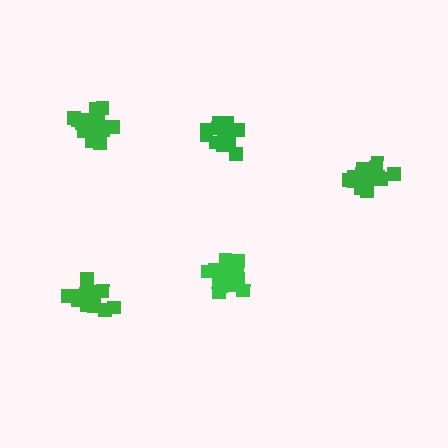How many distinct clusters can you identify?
There are 5 distinct clusters.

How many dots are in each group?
Group 1: 20 dots, Group 2: 17 dots, Group 3: 18 dots, Group 4: 16 dots, Group 5: 18 dots (89 total).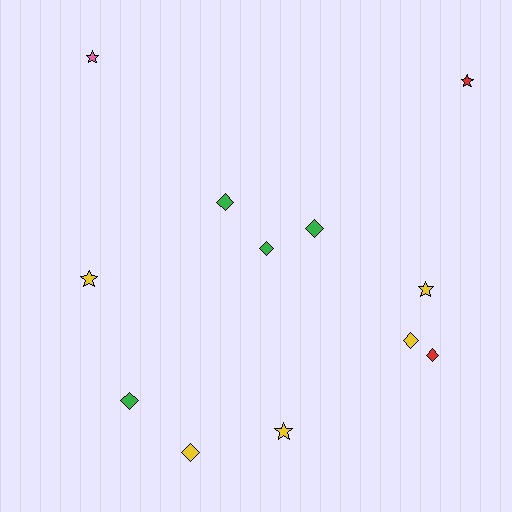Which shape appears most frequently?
Diamond, with 7 objects.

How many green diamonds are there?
There are 4 green diamonds.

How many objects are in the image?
There are 12 objects.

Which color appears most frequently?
Yellow, with 5 objects.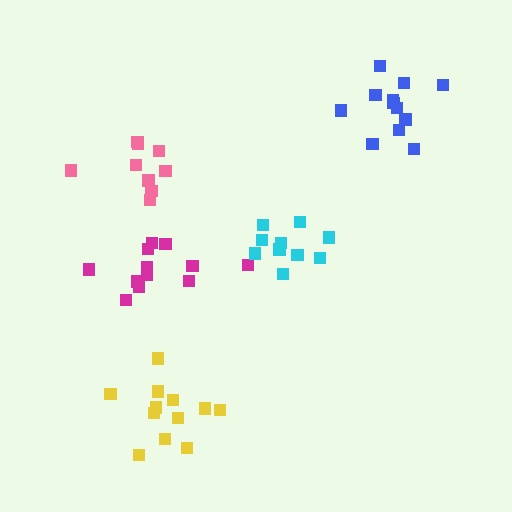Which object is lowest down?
The yellow cluster is bottommost.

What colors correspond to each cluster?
The clusters are colored: yellow, magenta, pink, cyan, blue.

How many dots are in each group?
Group 1: 12 dots, Group 2: 12 dots, Group 3: 9 dots, Group 4: 10 dots, Group 5: 12 dots (55 total).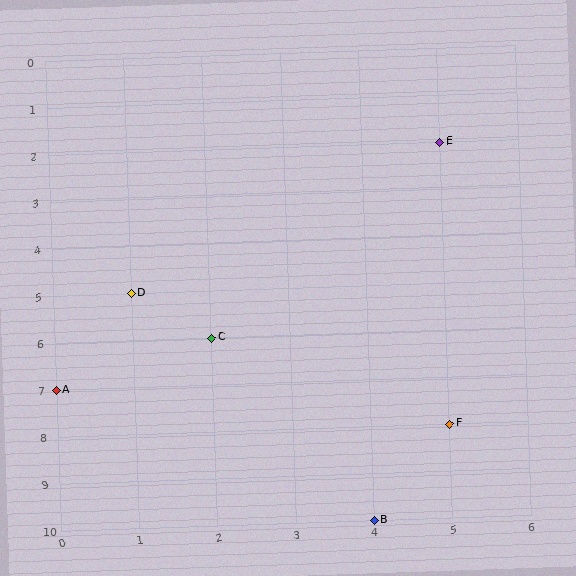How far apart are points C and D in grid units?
Points C and D are 1 column and 1 row apart (about 1.4 grid units diagonally).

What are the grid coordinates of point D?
Point D is at grid coordinates (1, 5).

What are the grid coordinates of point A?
Point A is at grid coordinates (0, 7).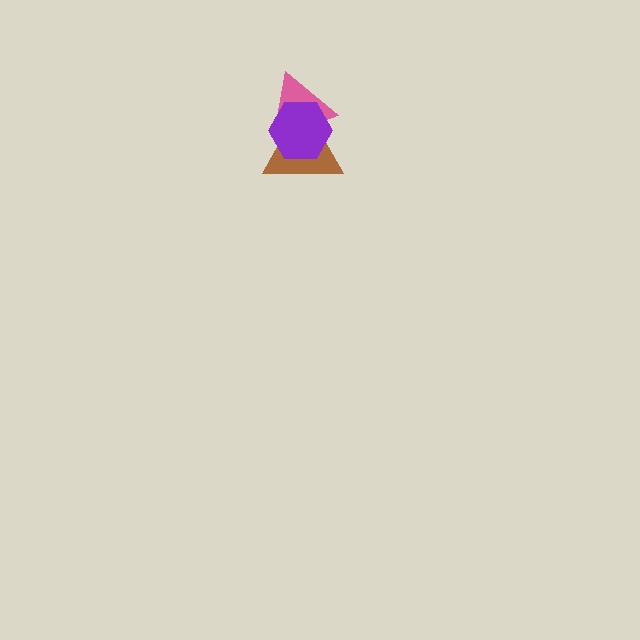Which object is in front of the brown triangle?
The purple hexagon is in front of the brown triangle.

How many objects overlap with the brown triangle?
2 objects overlap with the brown triangle.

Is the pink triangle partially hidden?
Yes, it is partially covered by another shape.